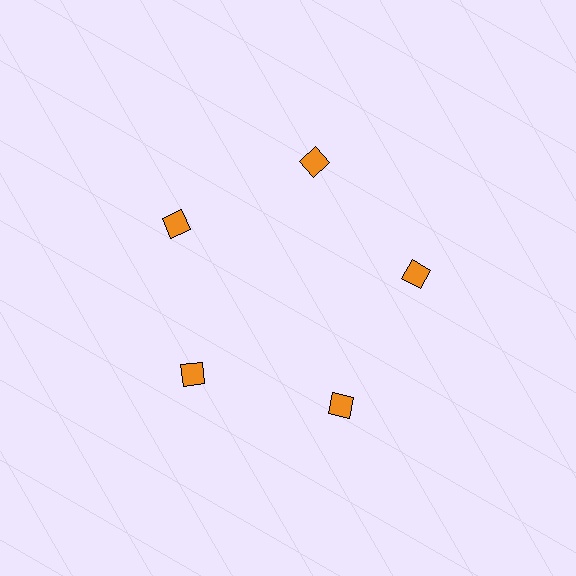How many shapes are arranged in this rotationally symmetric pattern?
There are 5 shapes, arranged in 5 groups of 1.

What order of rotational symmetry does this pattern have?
This pattern has 5-fold rotational symmetry.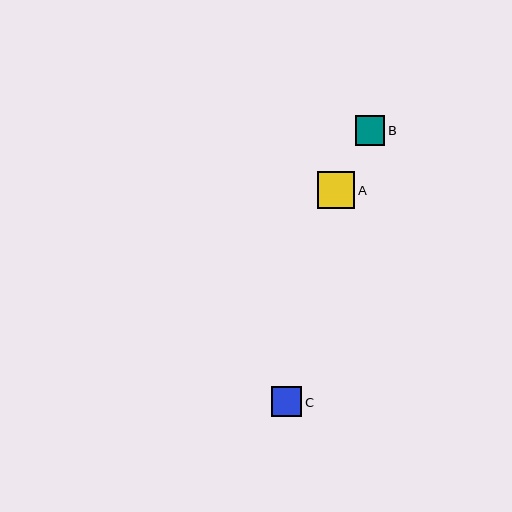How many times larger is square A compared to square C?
Square A is approximately 1.2 times the size of square C.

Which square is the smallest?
Square B is the smallest with a size of approximately 30 pixels.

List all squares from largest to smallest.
From largest to smallest: A, C, B.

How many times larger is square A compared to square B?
Square A is approximately 1.3 times the size of square B.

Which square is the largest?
Square A is the largest with a size of approximately 37 pixels.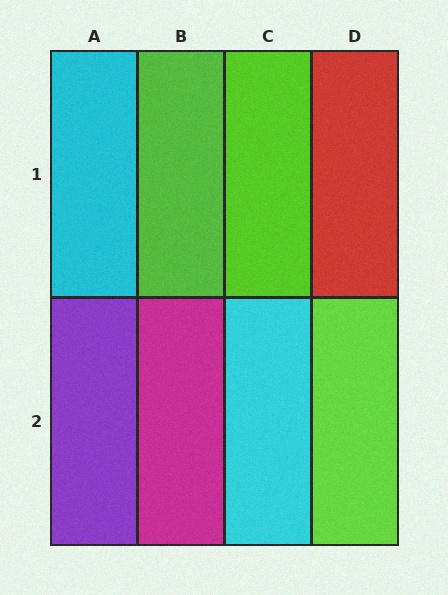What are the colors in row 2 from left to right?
Purple, magenta, cyan, lime.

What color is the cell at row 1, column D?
Red.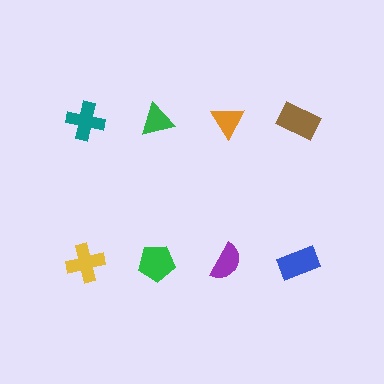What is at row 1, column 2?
A green triangle.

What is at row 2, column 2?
A green pentagon.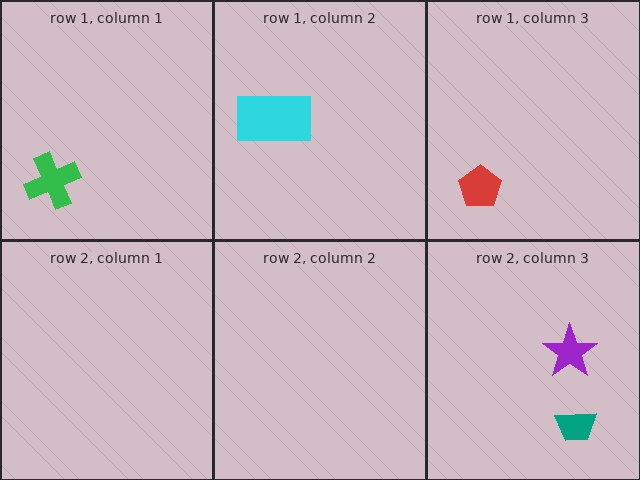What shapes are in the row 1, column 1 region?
The green cross.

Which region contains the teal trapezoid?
The row 2, column 3 region.